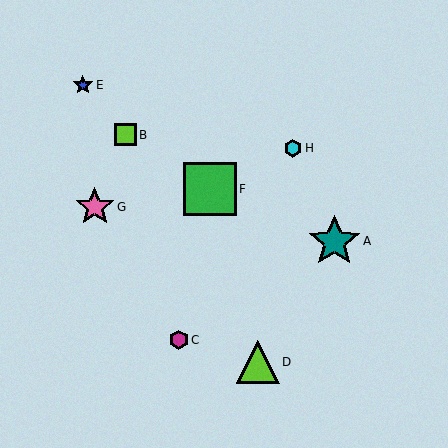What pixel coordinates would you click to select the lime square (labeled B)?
Click at (125, 135) to select the lime square B.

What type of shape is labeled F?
Shape F is a green square.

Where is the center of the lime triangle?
The center of the lime triangle is at (258, 362).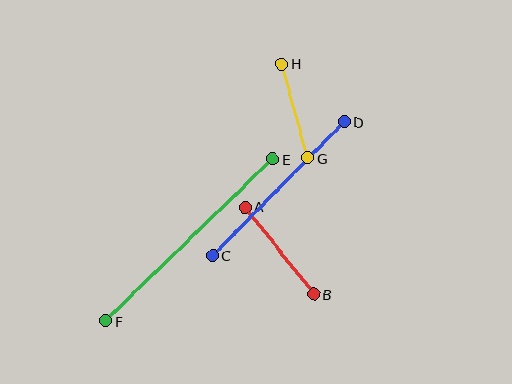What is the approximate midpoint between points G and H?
The midpoint is at approximately (295, 111) pixels.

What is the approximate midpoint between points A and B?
The midpoint is at approximately (279, 251) pixels.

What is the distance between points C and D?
The distance is approximately 188 pixels.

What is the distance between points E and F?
The distance is approximately 233 pixels.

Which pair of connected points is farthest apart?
Points E and F are farthest apart.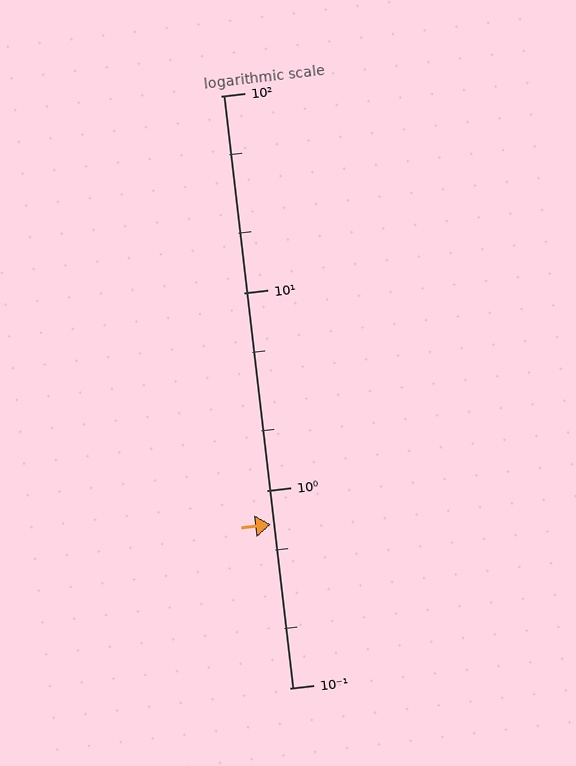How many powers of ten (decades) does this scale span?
The scale spans 3 decades, from 0.1 to 100.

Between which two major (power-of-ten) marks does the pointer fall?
The pointer is between 0.1 and 1.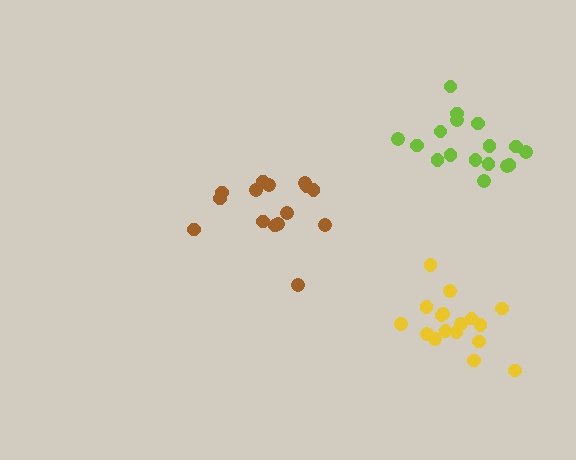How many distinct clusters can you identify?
There are 3 distinct clusters.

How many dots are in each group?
Group 1: 17 dots, Group 2: 15 dots, Group 3: 17 dots (49 total).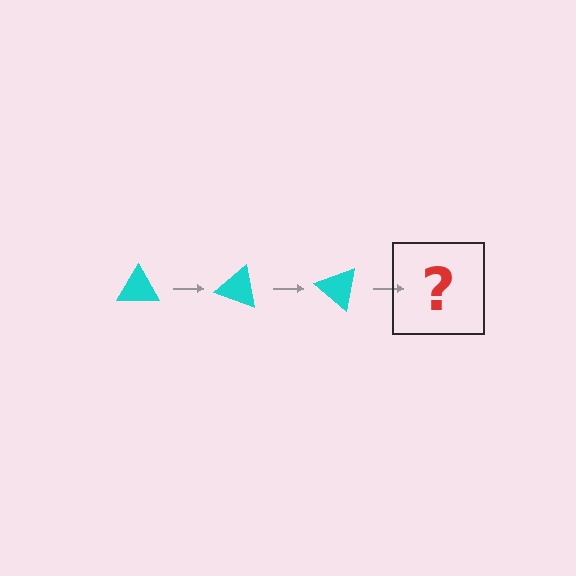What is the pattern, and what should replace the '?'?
The pattern is that the triangle rotates 20 degrees each step. The '?' should be a cyan triangle rotated 60 degrees.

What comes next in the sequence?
The next element should be a cyan triangle rotated 60 degrees.